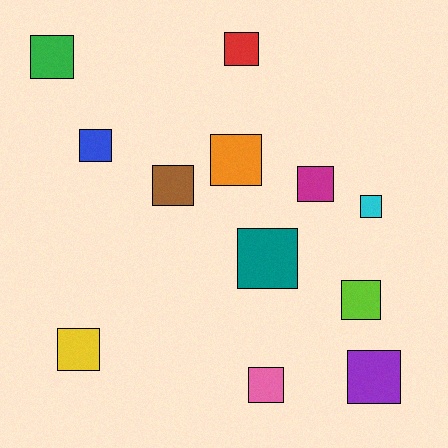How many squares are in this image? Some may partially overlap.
There are 12 squares.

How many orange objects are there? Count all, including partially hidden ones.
There is 1 orange object.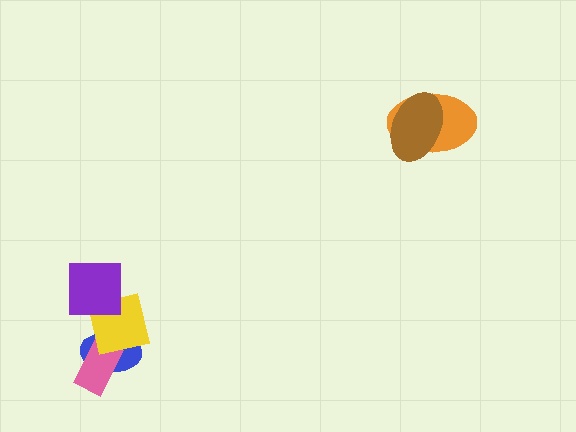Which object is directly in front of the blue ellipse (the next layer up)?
The pink rectangle is directly in front of the blue ellipse.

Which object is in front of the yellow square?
The purple square is in front of the yellow square.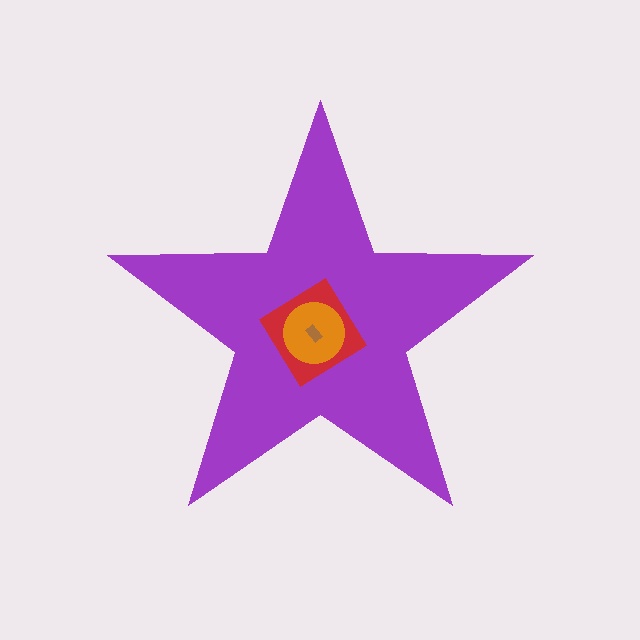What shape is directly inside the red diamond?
The orange circle.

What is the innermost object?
The brown rectangle.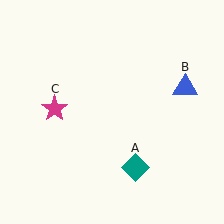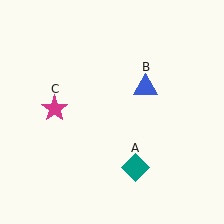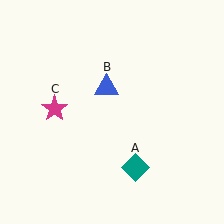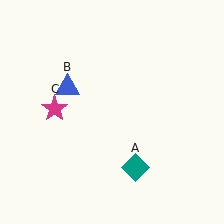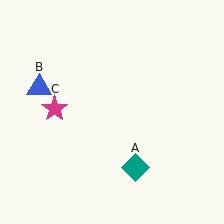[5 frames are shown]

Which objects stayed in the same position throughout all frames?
Teal diamond (object A) and magenta star (object C) remained stationary.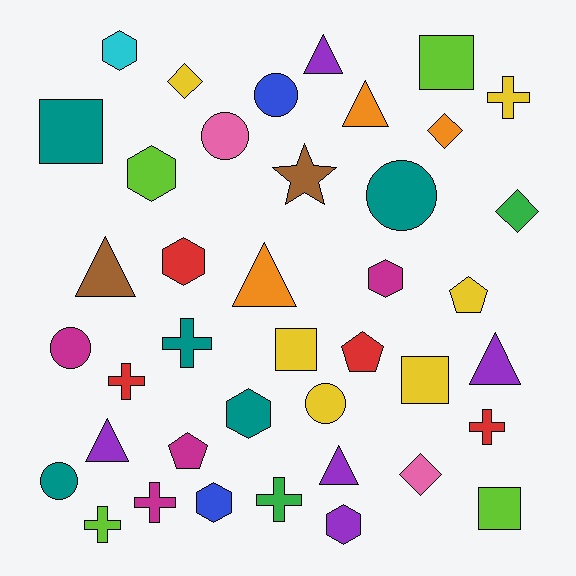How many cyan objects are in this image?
There is 1 cyan object.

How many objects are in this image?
There are 40 objects.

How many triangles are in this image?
There are 7 triangles.